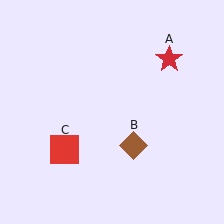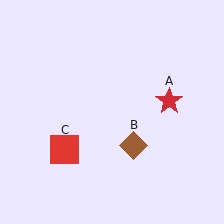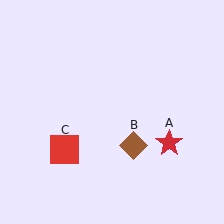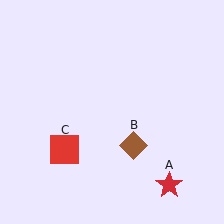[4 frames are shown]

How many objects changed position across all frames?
1 object changed position: red star (object A).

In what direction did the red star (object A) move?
The red star (object A) moved down.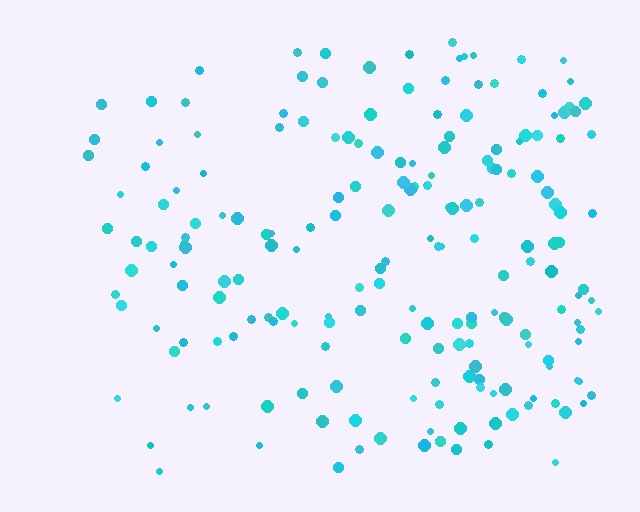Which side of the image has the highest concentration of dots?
The right.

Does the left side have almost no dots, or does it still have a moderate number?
Still a moderate number, just noticeably fewer than the right.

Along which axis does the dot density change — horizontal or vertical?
Horizontal.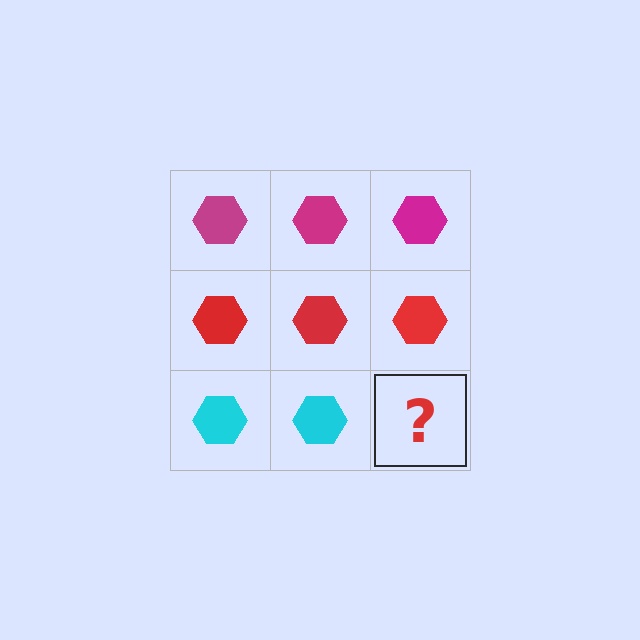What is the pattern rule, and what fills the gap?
The rule is that each row has a consistent color. The gap should be filled with a cyan hexagon.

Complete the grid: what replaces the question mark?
The question mark should be replaced with a cyan hexagon.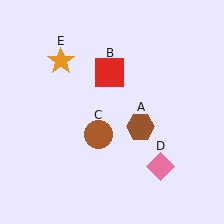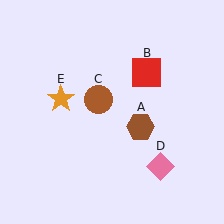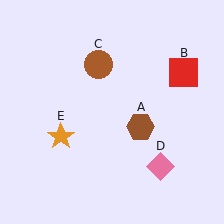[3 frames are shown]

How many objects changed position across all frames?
3 objects changed position: red square (object B), brown circle (object C), orange star (object E).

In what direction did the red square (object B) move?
The red square (object B) moved right.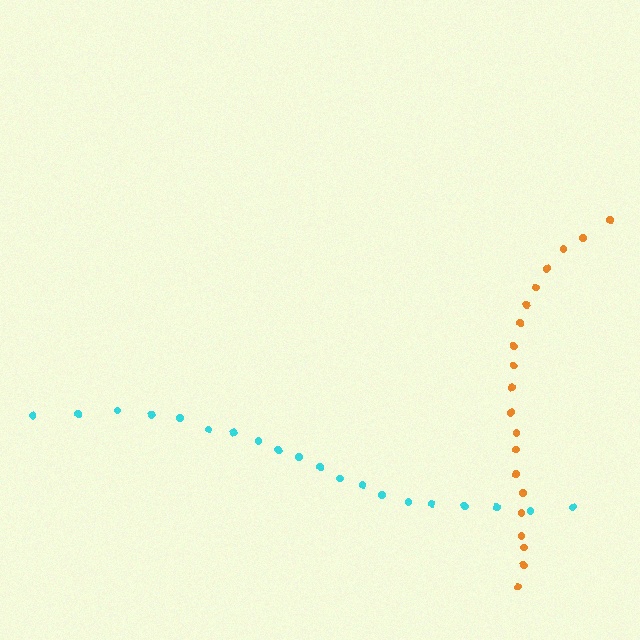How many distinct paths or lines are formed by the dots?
There are 2 distinct paths.